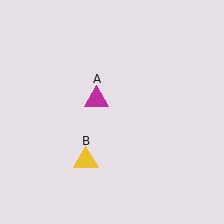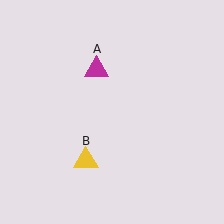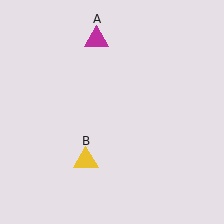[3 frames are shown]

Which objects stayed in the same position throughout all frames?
Yellow triangle (object B) remained stationary.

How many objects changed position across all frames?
1 object changed position: magenta triangle (object A).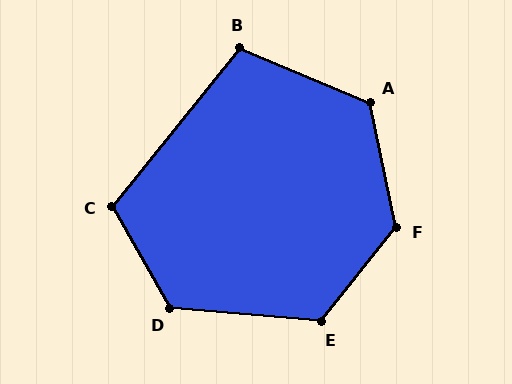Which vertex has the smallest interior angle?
B, at approximately 106 degrees.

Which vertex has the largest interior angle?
F, at approximately 129 degrees.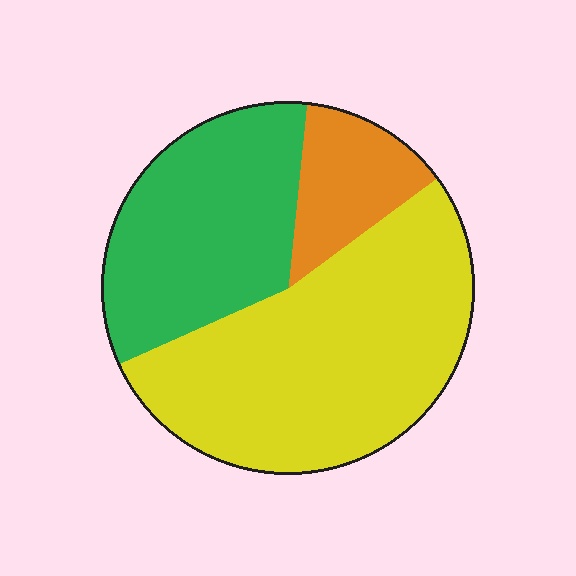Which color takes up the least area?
Orange, at roughly 15%.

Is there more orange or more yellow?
Yellow.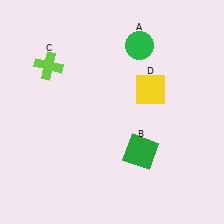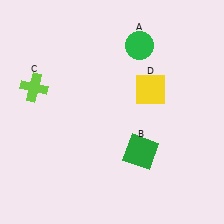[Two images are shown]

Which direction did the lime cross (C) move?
The lime cross (C) moved down.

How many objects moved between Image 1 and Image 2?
1 object moved between the two images.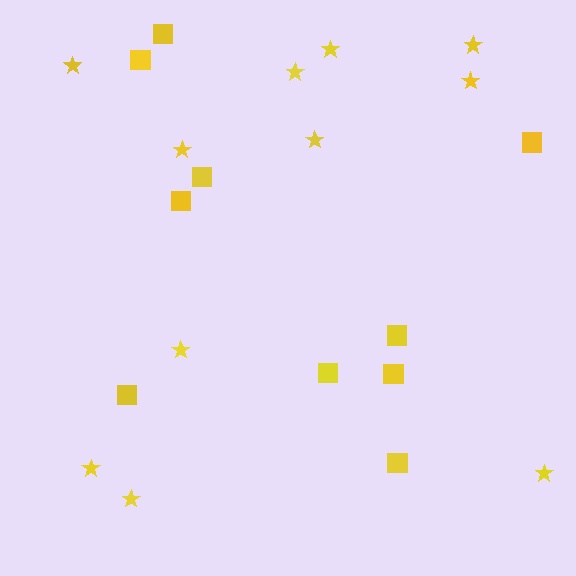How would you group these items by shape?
There are 2 groups: one group of stars (11) and one group of squares (10).